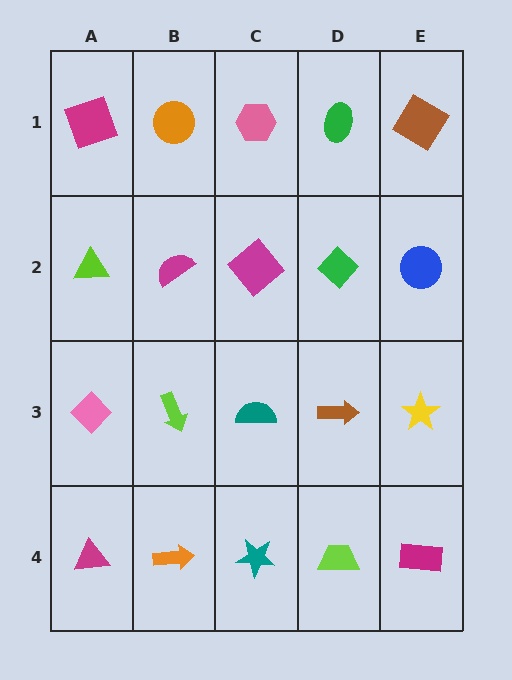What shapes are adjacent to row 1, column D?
A green diamond (row 2, column D), a pink hexagon (row 1, column C), a brown diamond (row 1, column E).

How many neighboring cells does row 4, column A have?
2.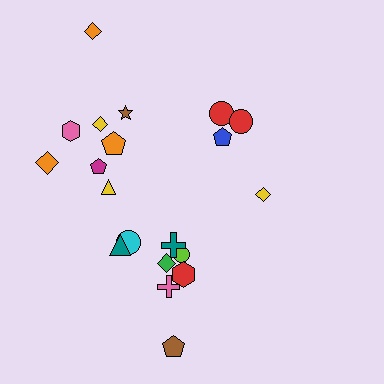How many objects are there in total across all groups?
There are 20 objects.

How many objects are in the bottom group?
There are 8 objects.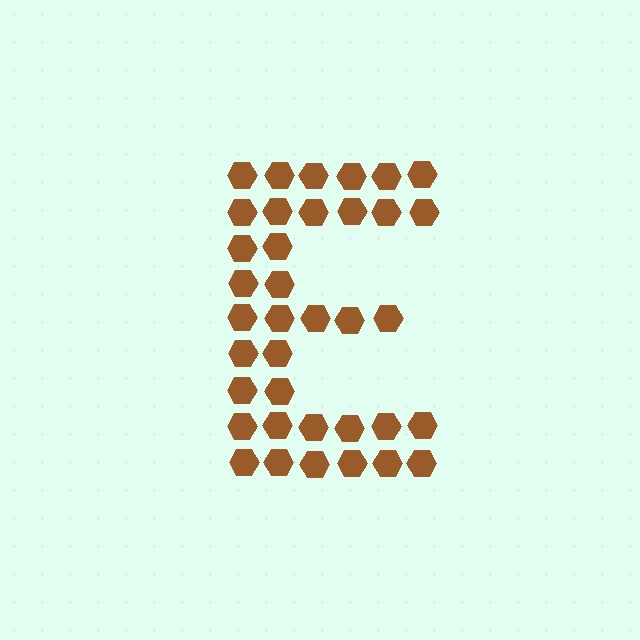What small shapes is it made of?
It is made of small hexagons.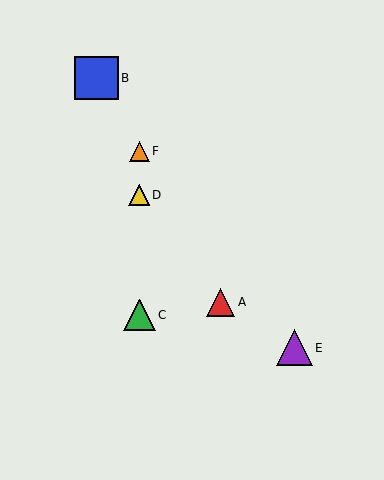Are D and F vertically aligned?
Yes, both are at x≈139.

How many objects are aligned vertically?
3 objects (C, D, F) are aligned vertically.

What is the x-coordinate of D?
Object D is at x≈139.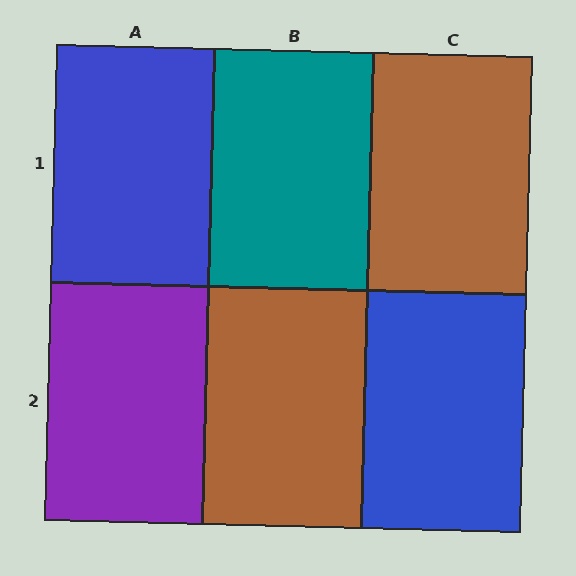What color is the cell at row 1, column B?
Teal.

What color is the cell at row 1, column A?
Blue.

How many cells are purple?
1 cell is purple.